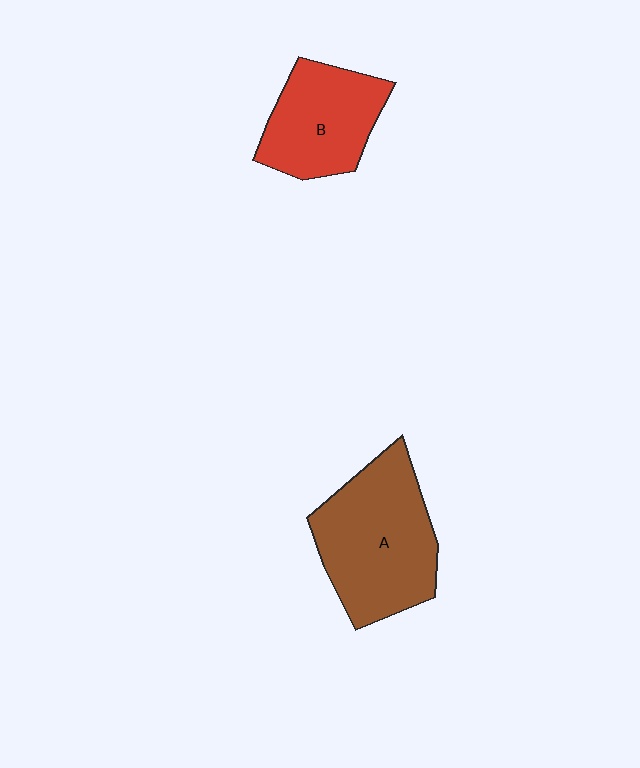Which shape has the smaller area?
Shape B (red).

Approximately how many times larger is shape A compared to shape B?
Approximately 1.4 times.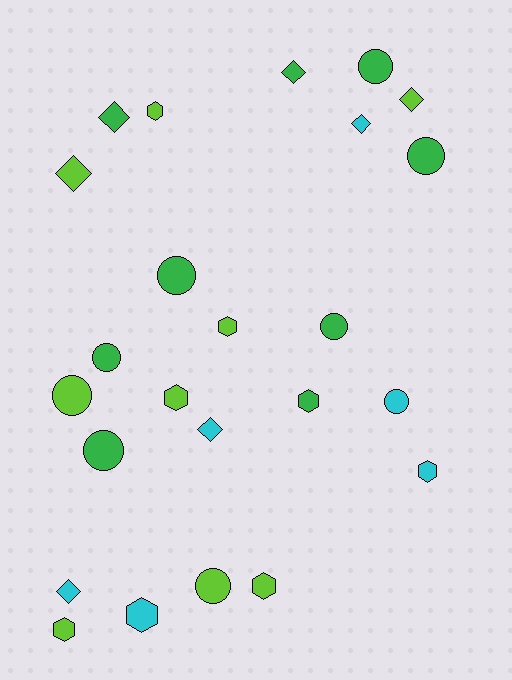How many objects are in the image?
There are 24 objects.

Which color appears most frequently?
Lime, with 9 objects.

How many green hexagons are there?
There is 1 green hexagon.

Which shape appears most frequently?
Circle, with 9 objects.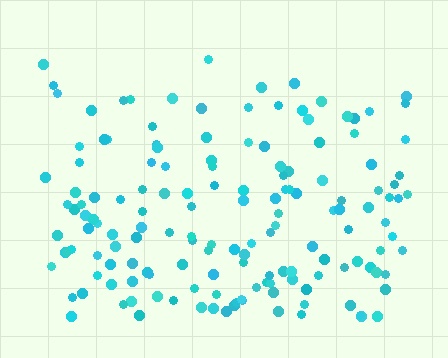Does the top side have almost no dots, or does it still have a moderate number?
Still a moderate number, just noticeably fewer than the bottom.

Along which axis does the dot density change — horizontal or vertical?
Vertical.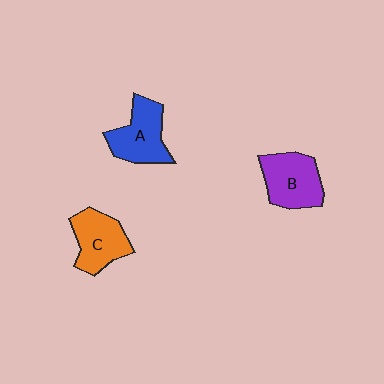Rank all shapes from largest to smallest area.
From largest to smallest: B (purple), A (blue), C (orange).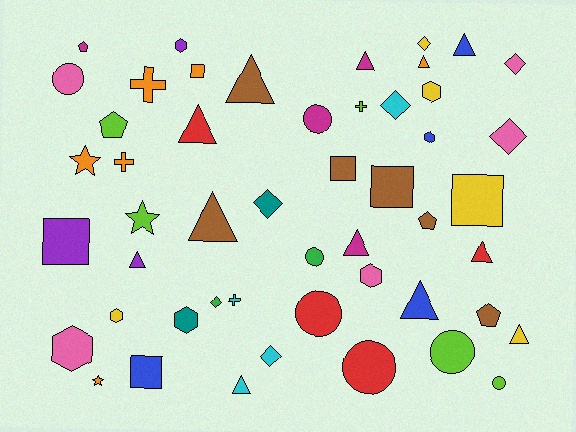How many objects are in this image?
There are 50 objects.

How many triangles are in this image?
There are 12 triangles.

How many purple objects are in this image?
There are 3 purple objects.